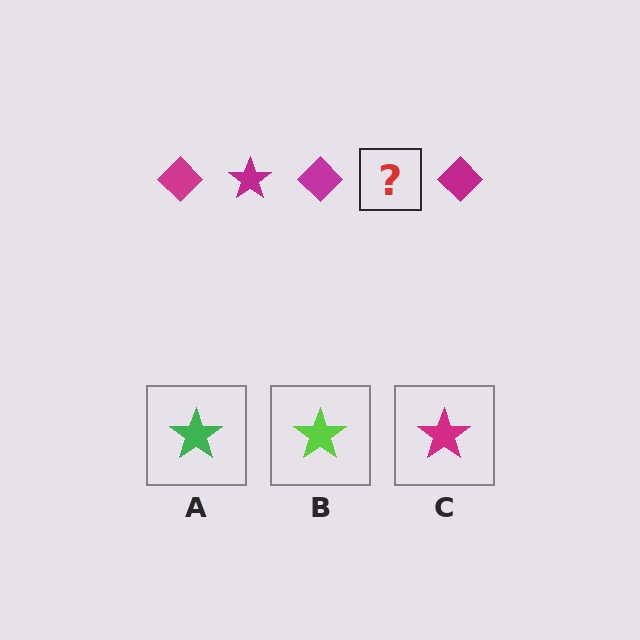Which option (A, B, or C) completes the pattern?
C.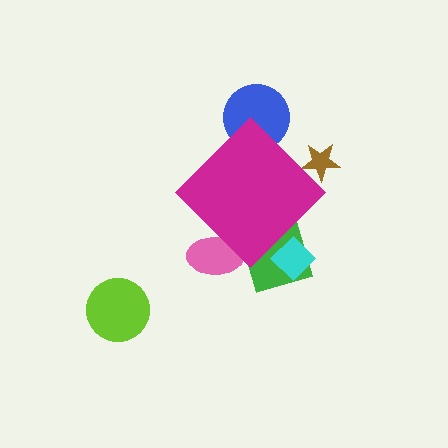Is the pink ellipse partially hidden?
Yes, the pink ellipse is partially hidden behind the magenta diamond.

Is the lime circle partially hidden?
No, the lime circle is fully visible.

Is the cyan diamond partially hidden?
Yes, the cyan diamond is partially hidden behind the magenta diamond.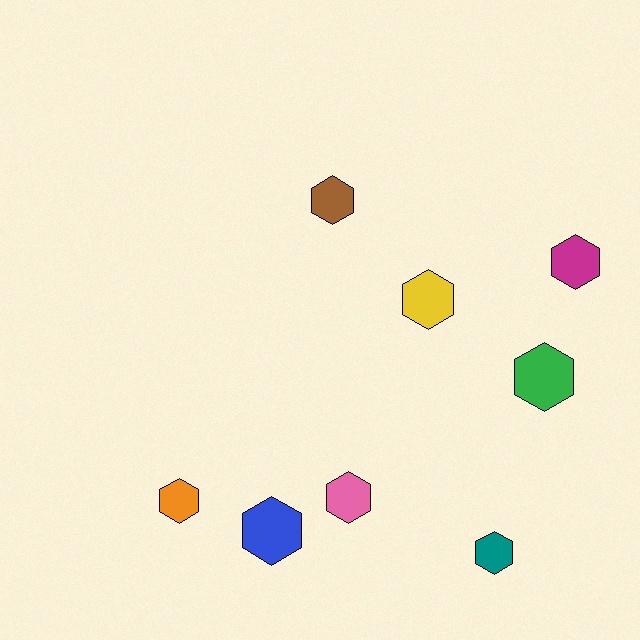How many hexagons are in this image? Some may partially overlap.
There are 8 hexagons.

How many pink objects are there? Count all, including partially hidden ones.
There is 1 pink object.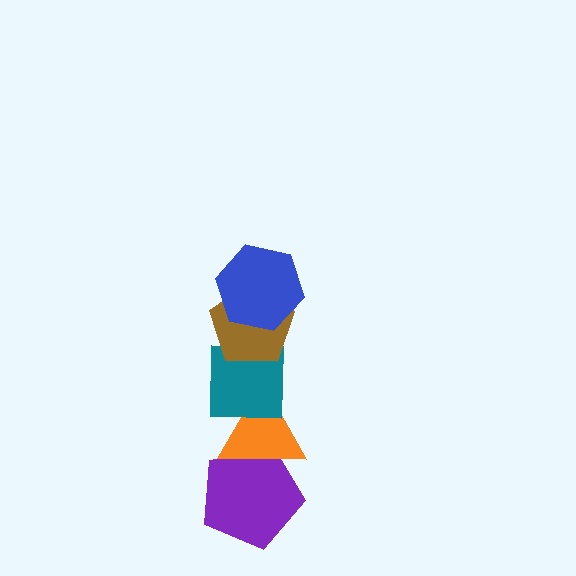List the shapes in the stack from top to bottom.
From top to bottom: the blue hexagon, the brown pentagon, the teal square, the orange triangle, the purple pentagon.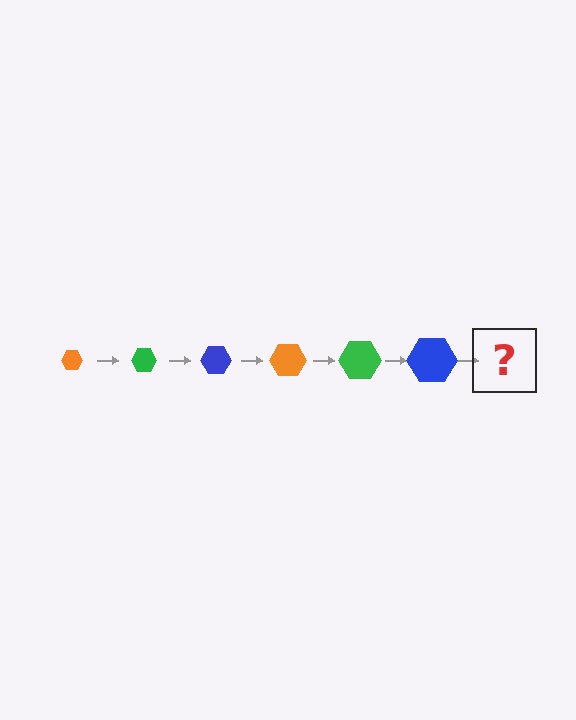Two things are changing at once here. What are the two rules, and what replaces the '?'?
The two rules are that the hexagon grows larger each step and the color cycles through orange, green, and blue. The '?' should be an orange hexagon, larger than the previous one.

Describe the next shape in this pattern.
It should be an orange hexagon, larger than the previous one.